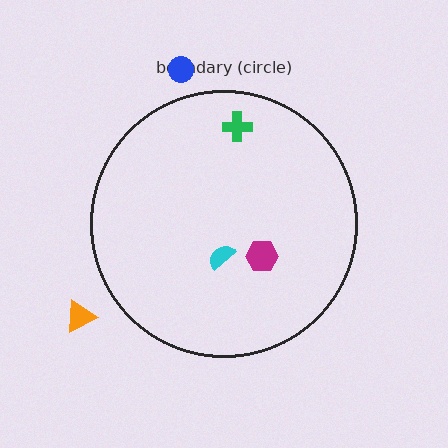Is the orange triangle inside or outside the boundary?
Outside.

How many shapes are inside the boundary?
3 inside, 2 outside.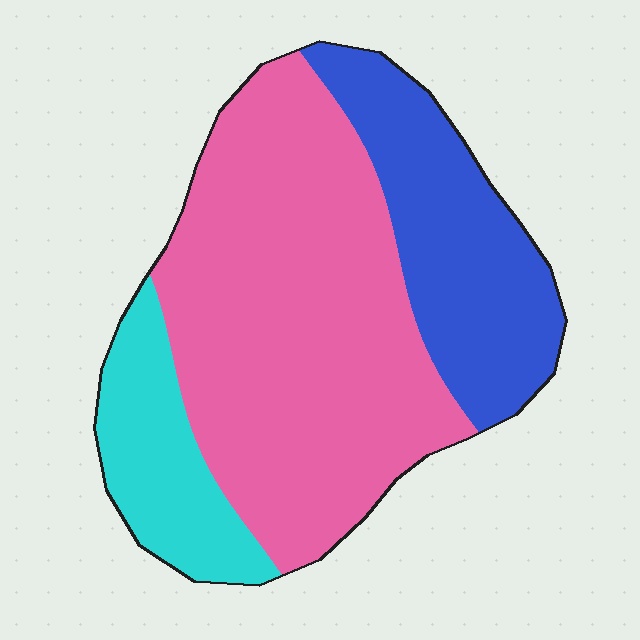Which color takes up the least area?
Cyan, at roughly 15%.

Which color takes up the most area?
Pink, at roughly 60%.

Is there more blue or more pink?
Pink.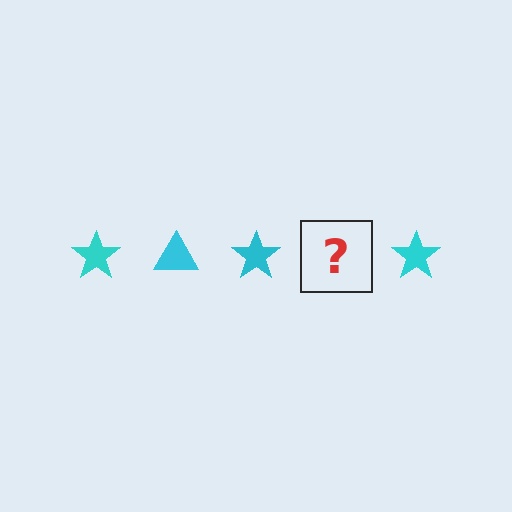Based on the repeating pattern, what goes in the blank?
The blank should be a cyan triangle.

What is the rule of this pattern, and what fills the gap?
The rule is that the pattern cycles through star, triangle shapes in cyan. The gap should be filled with a cyan triangle.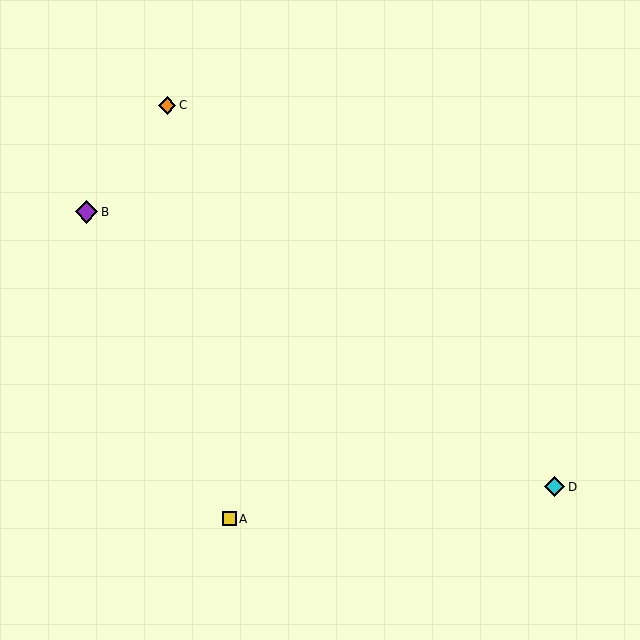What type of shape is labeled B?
Shape B is a purple diamond.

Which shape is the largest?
The purple diamond (labeled B) is the largest.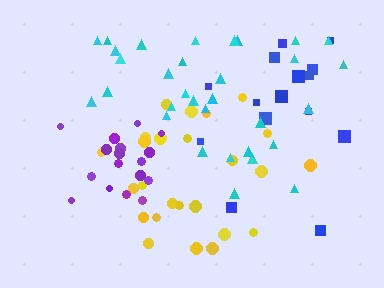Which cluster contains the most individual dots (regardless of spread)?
Cyan (32).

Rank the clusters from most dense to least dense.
purple, yellow, cyan, blue.